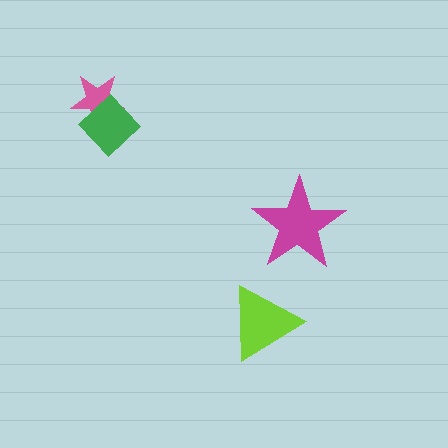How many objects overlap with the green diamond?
1 object overlaps with the green diamond.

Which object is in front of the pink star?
The green diamond is in front of the pink star.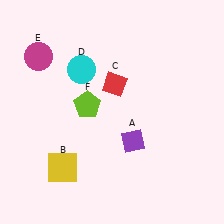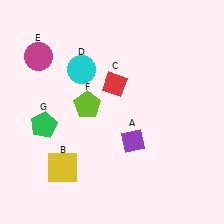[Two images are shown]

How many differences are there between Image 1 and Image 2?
There is 1 difference between the two images.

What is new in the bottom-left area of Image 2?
A green pentagon (G) was added in the bottom-left area of Image 2.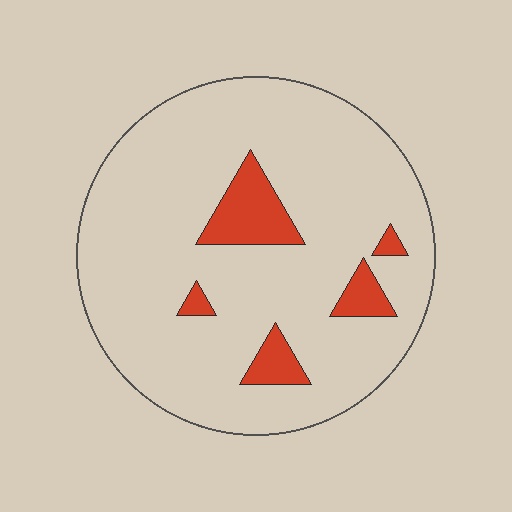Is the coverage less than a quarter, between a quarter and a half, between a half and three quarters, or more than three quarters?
Less than a quarter.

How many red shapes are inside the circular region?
5.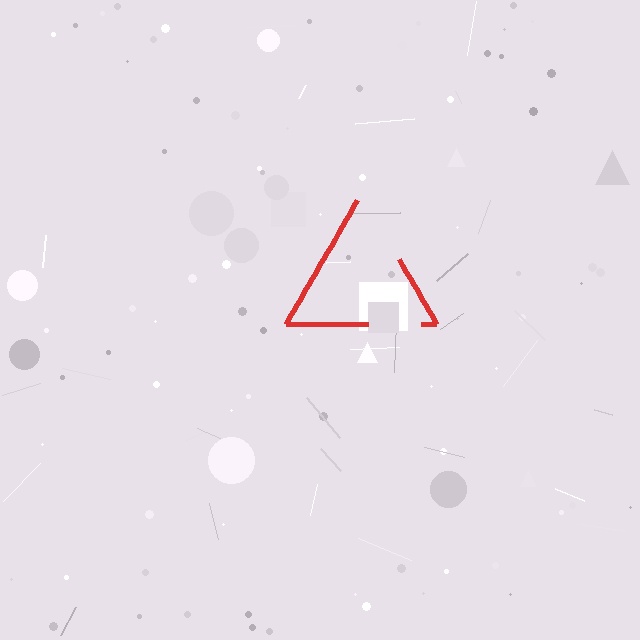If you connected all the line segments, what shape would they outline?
They would outline a triangle.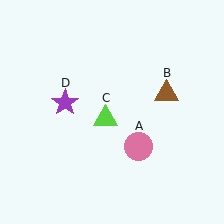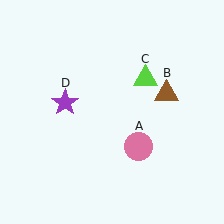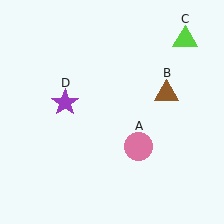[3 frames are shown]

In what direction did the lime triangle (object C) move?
The lime triangle (object C) moved up and to the right.